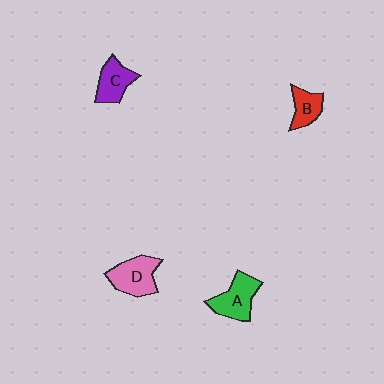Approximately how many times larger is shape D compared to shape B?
Approximately 1.6 times.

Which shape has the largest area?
Shape D (pink).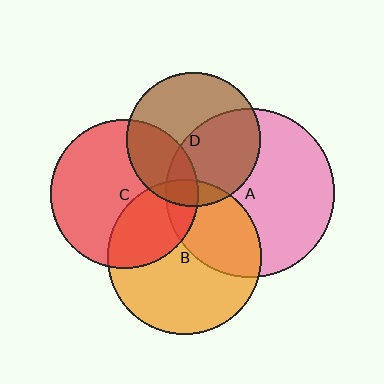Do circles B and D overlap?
Yes.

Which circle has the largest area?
Circle A (pink).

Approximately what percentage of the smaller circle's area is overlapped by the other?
Approximately 10%.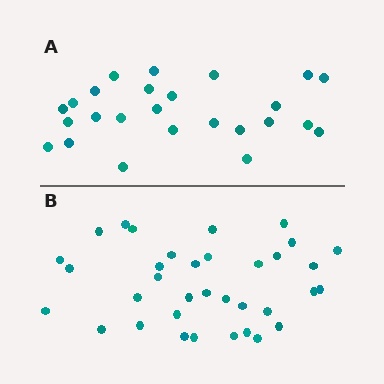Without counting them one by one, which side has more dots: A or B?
Region B (the bottom region) has more dots.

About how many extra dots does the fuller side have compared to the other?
Region B has roughly 10 or so more dots than region A.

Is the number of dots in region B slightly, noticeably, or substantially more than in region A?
Region B has noticeably more, but not dramatically so. The ratio is roughly 1.4 to 1.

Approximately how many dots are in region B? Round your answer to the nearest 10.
About 40 dots. (The exact count is 35, which rounds to 40.)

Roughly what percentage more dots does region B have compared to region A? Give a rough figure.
About 40% more.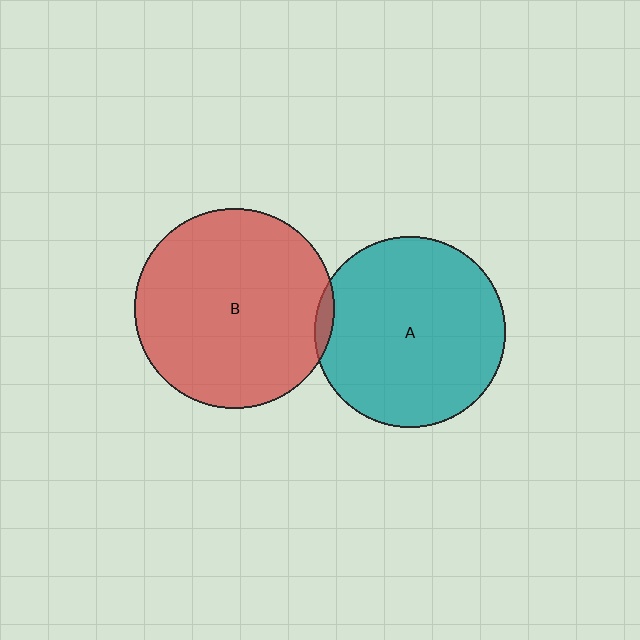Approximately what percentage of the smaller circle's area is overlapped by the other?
Approximately 5%.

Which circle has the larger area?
Circle B (red).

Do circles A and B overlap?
Yes.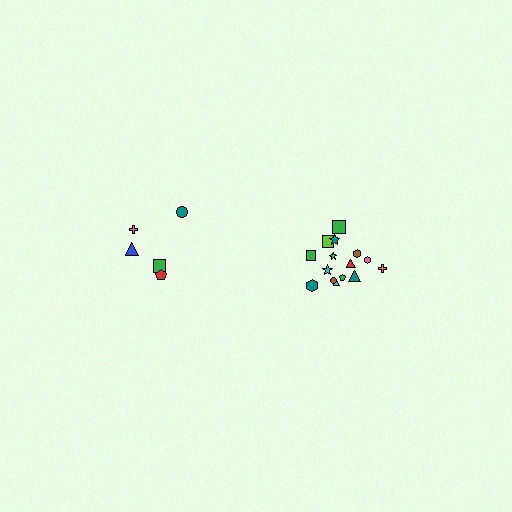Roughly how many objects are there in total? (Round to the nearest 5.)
Roughly 20 objects in total.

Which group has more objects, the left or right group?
The right group.